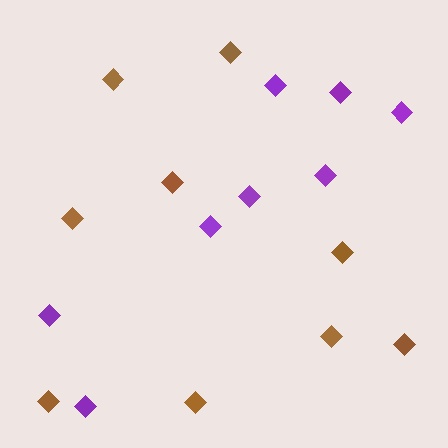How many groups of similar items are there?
There are 2 groups: one group of purple diamonds (8) and one group of brown diamonds (9).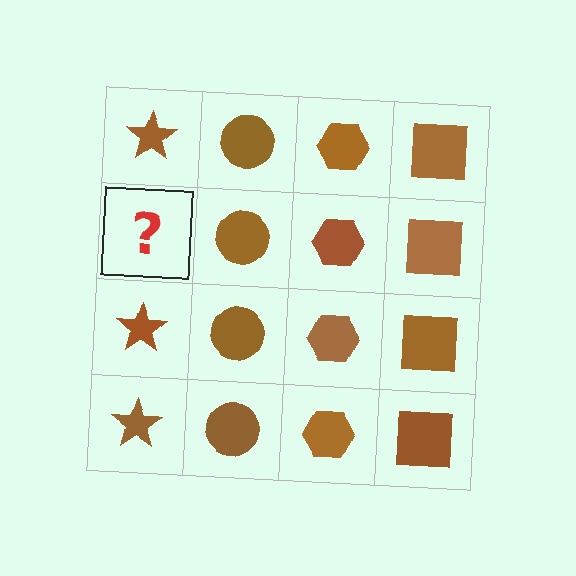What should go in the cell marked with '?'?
The missing cell should contain a brown star.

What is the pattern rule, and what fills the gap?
The rule is that each column has a consistent shape. The gap should be filled with a brown star.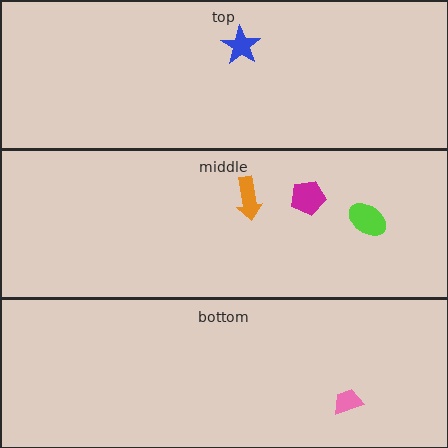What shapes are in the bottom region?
The pink trapezoid.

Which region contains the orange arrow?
The middle region.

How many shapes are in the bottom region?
1.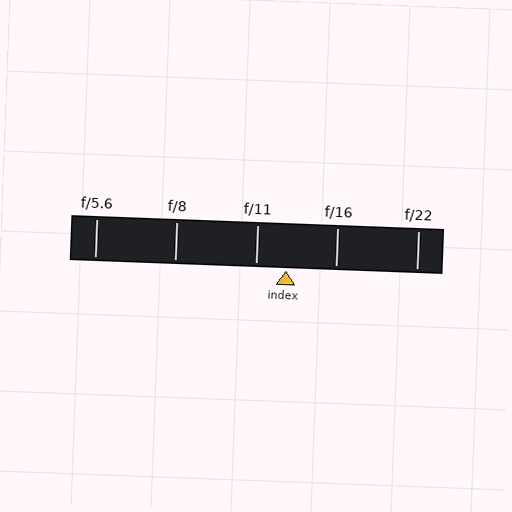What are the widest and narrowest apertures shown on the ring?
The widest aperture shown is f/5.6 and the narrowest is f/22.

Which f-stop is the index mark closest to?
The index mark is closest to f/11.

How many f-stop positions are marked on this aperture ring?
There are 5 f-stop positions marked.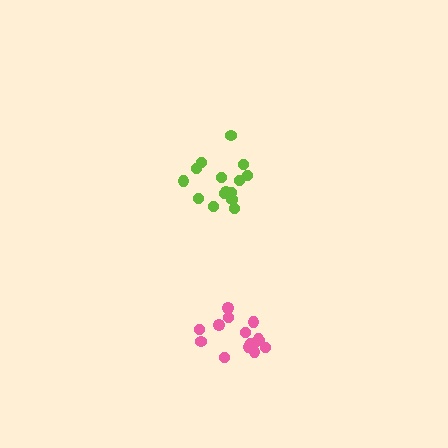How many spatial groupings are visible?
There are 2 spatial groupings.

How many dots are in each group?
Group 1: 15 dots, Group 2: 15 dots (30 total).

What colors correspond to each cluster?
The clusters are colored: lime, pink.